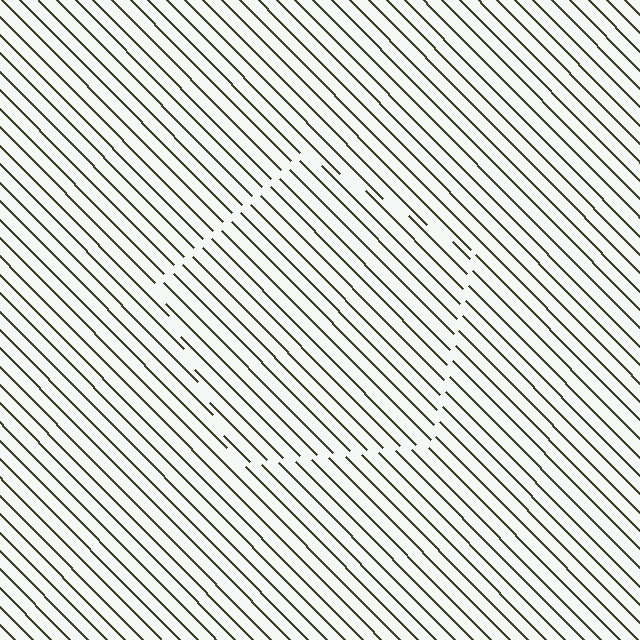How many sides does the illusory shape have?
5 sides — the line-ends trace a pentagon.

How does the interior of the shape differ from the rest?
The interior of the shape contains the same grating, shifted by half a period — the contour is defined by the phase discontinuity where line-ends from the inner and outer gratings abut.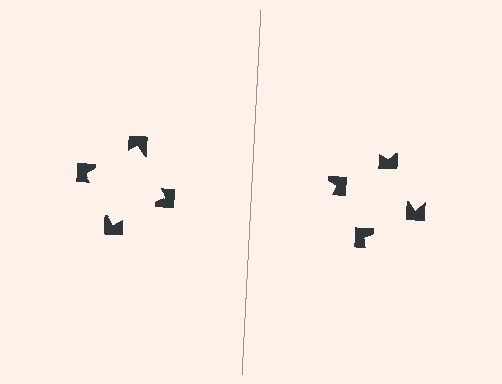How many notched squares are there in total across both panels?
8 — 4 on each side.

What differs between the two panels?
The notched squares are positioned identically on both sides; only the wedge orientations differ. On the left they align to a square; on the right they are misaligned.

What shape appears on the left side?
An illusory square.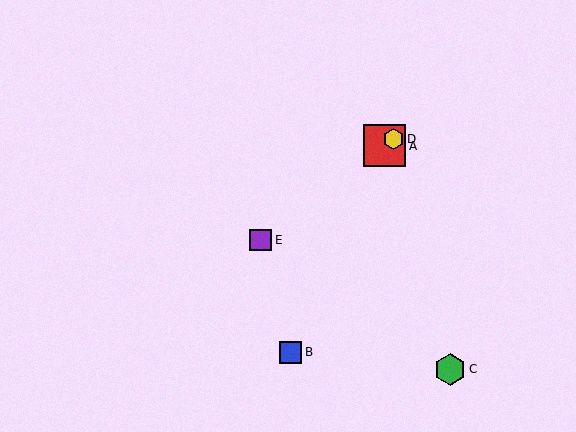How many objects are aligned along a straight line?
3 objects (A, D, E) are aligned along a straight line.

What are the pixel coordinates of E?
Object E is at (261, 240).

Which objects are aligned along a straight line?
Objects A, D, E are aligned along a straight line.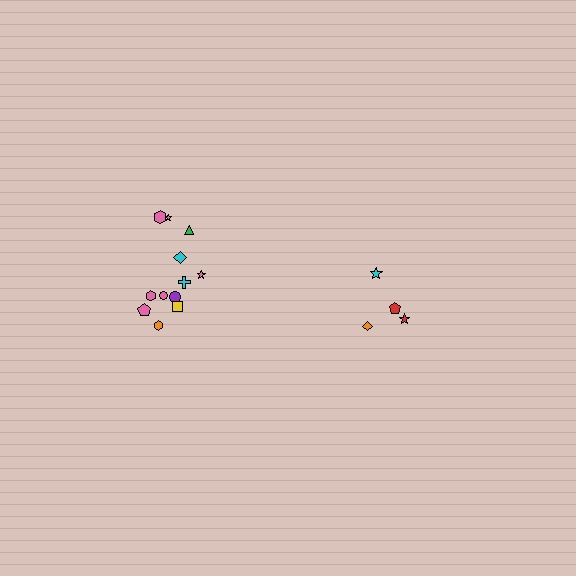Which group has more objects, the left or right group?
The left group.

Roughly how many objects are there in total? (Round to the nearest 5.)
Roughly 15 objects in total.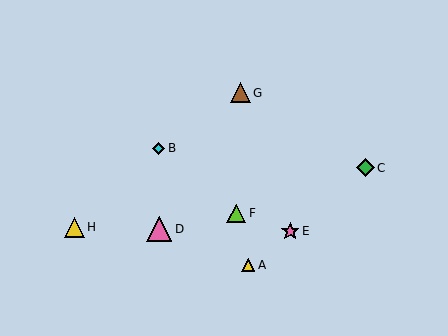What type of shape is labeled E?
Shape E is a pink star.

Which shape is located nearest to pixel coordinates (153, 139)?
The cyan diamond (labeled B) at (159, 148) is nearest to that location.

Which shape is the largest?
The pink triangle (labeled D) is the largest.